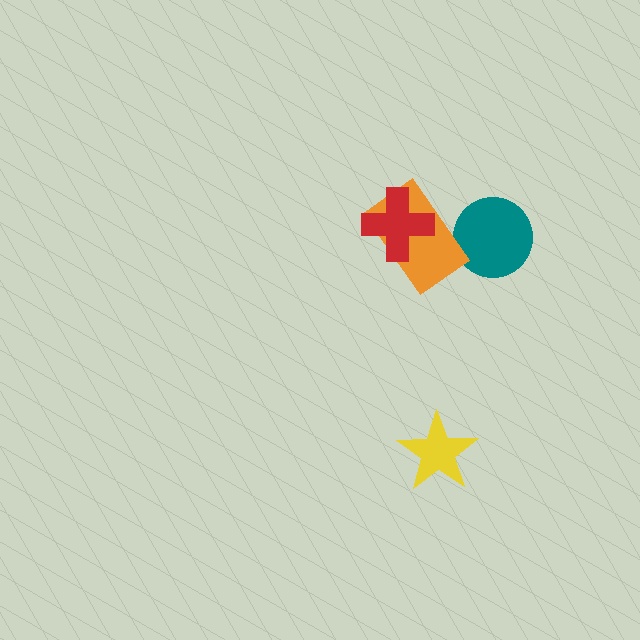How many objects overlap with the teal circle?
1 object overlaps with the teal circle.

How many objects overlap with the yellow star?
0 objects overlap with the yellow star.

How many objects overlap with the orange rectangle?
2 objects overlap with the orange rectangle.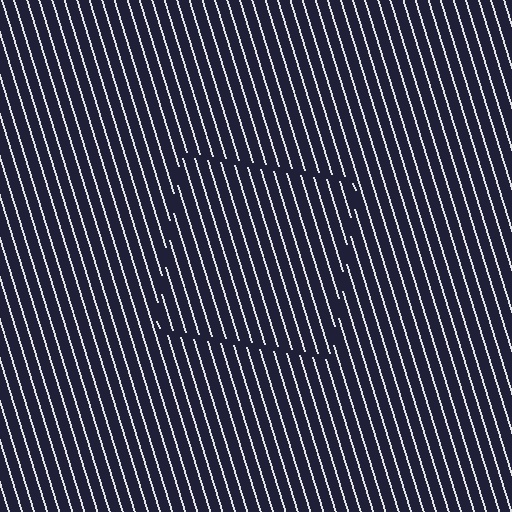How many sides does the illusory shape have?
4 sides — the line-ends trace a square.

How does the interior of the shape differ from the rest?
The interior of the shape contains the same grating, shifted by half a period — the contour is defined by the phase discontinuity where line-ends from the inner and outer gratings abut.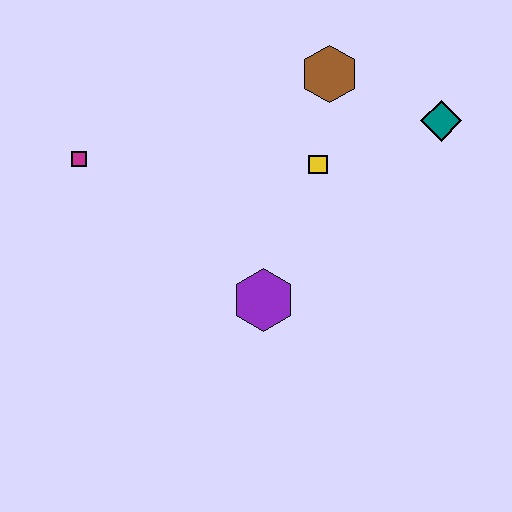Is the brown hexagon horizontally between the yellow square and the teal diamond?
Yes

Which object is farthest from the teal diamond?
The magenta square is farthest from the teal diamond.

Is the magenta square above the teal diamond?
No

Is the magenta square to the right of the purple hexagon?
No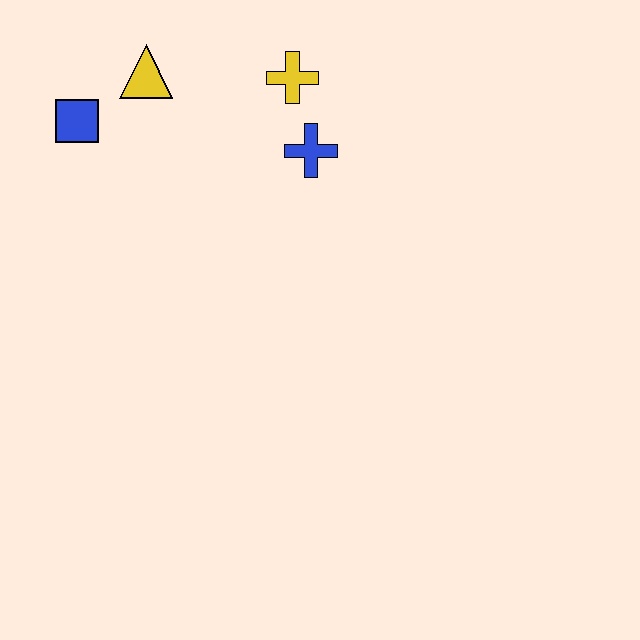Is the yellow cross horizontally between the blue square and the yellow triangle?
No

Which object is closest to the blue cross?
The yellow cross is closest to the blue cross.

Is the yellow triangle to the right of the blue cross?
No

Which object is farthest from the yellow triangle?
The blue cross is farthest from the yellow triangle.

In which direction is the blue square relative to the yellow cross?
The blue square is to the left of the yellow cross.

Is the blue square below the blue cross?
No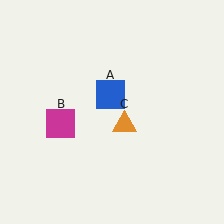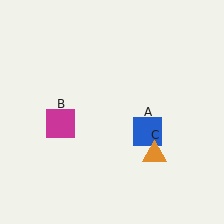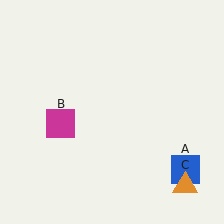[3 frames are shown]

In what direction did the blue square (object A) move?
The blue square (object A) moved down and to the right.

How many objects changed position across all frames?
2 objects changed position: blue square (object A), orange triangle (object C).